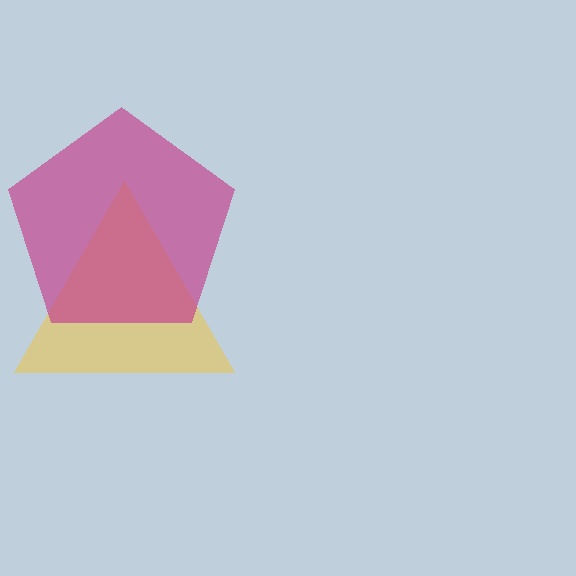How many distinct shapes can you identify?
There are 2 distinct shapes: a yellow triangle, a magenta pentagon.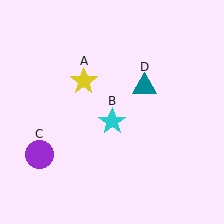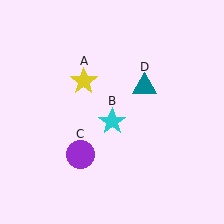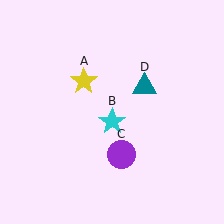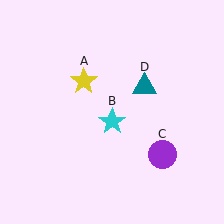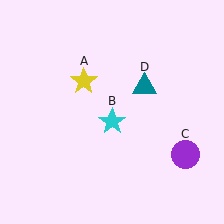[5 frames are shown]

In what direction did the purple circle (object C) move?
The purple circle (object C) moved right.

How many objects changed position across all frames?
1 object changed position: purple circle (object C).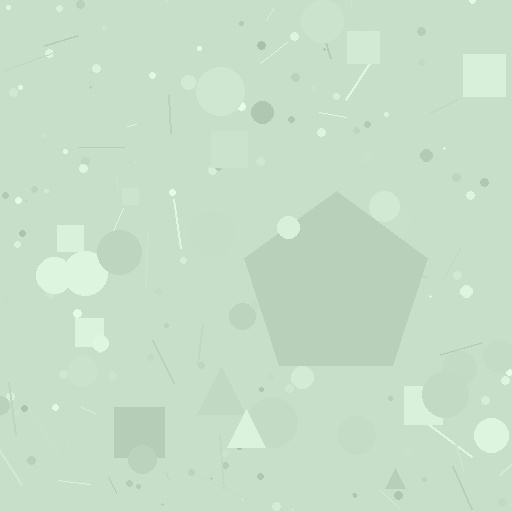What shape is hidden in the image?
A pentagon is hidden in the image.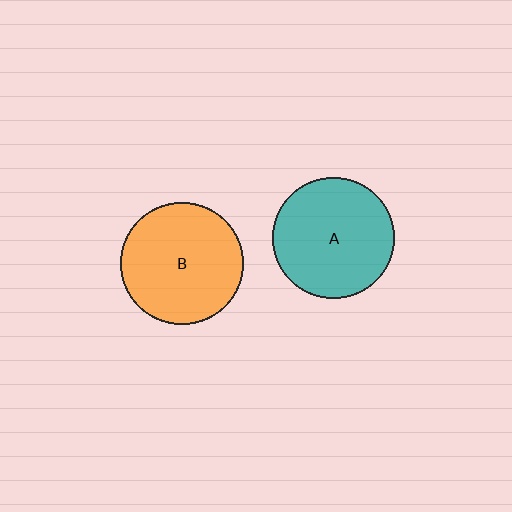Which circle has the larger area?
Circle B (orange).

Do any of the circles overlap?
No, none of the circles overlap.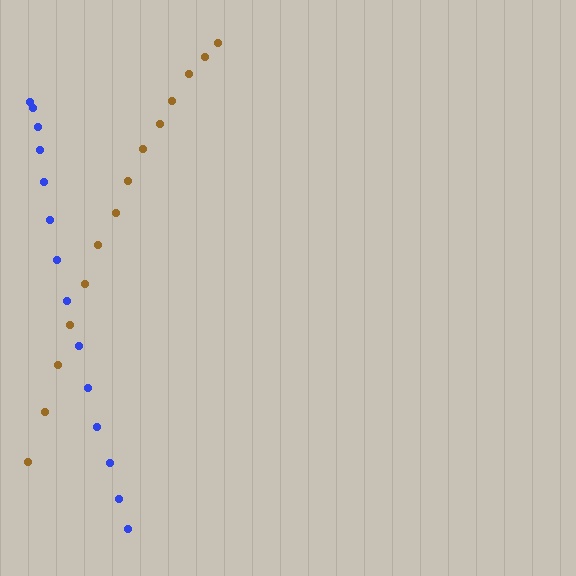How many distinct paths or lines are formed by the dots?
There are 2 distinct paths.